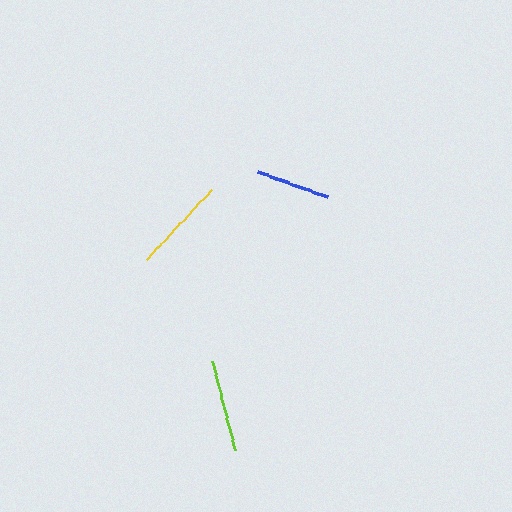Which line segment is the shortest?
The blue line is the shortest at approximately 74 pixels.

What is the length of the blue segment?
The blue segment is approximately 74 pixels long.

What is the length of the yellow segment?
The yellow segment is approximately 96 pixels long.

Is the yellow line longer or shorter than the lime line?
The yellow line is longer than the lime line.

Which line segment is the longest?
The yellow line is the longest at approximately 96 pixels.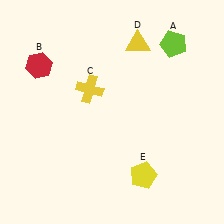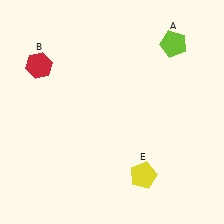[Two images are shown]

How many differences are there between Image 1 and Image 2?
There are 2 differences between the two images.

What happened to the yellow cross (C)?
The yellow cross (C) was removed in Image 2. It was in the top-left area of Image 1.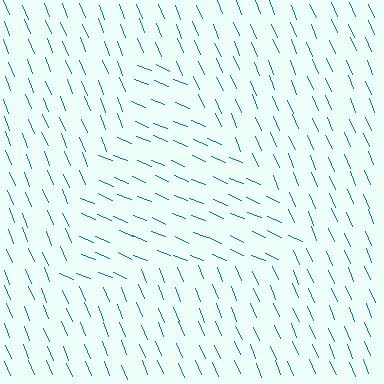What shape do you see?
I see a triangle.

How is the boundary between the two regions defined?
The boundary is defined purely by a change in line orientation (approximately 45 degrees difference). All lines are the same color and thickness.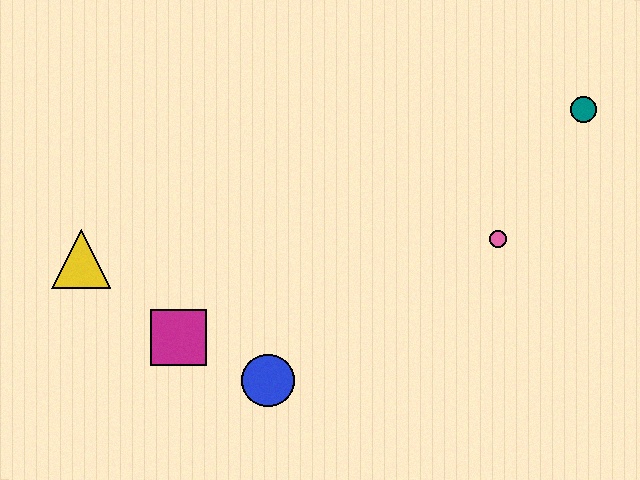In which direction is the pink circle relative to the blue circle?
The pink circle is to the right of the blue circle.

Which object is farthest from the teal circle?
The yellow triangle is farthest from the teal circle.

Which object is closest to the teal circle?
The pink circle is closest to the teal circle.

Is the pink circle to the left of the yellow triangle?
No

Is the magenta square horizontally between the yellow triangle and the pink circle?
Yes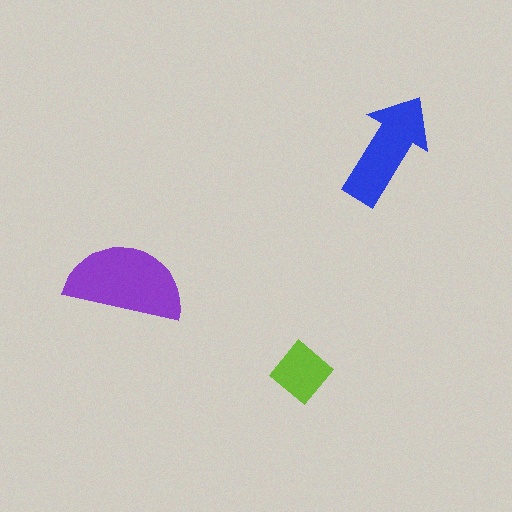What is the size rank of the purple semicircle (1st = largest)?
1st.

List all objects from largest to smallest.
The purple semicircle, the blue arrow, the lime diamond.